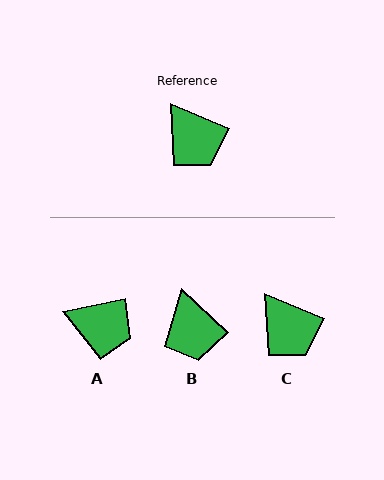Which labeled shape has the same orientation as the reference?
C.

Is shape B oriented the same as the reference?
No, it is off by about 20 degrees.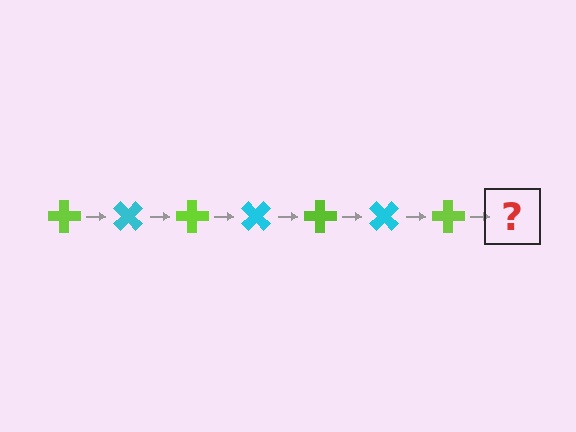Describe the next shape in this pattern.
It should be a cyan cross, rotated 315 degrees from the start.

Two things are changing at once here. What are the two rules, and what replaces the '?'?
The two rules are that it rotates 45 degrees each step and the color cycles through lime and cyan. The '?' should be a cyan cross, rotated 315 degrees from the start.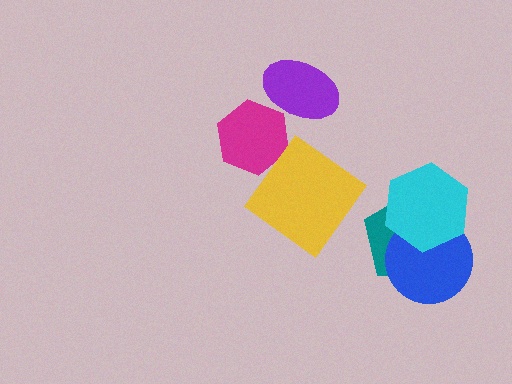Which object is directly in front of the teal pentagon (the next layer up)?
The blue circle is directly in front of the teal pentagon.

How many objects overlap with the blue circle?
2 objects overlap with the blue circle.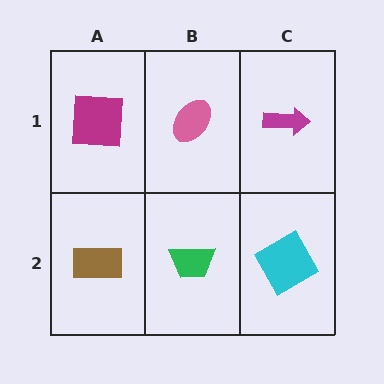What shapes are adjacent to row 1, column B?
A green trapezoid (row 2, column B), a magenta square (row 1, column A), a magenta arrow (row 1, column C).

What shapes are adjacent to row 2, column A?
A magenta square (row 1, column A), a green trapezoid (row 2, column B).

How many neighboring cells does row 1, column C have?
2.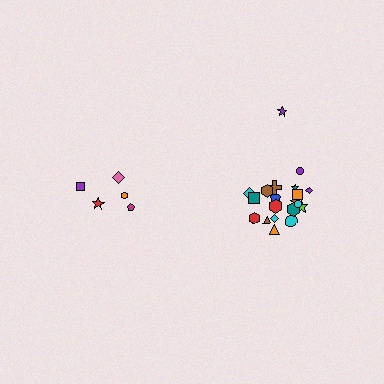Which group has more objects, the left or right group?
The right group.